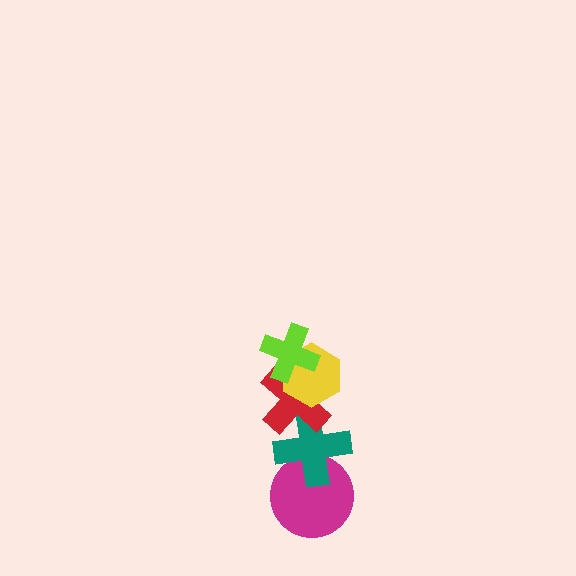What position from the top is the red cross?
The red cross is 3rd from the top.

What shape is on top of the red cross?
The yellow hexagon is on top of the red cross.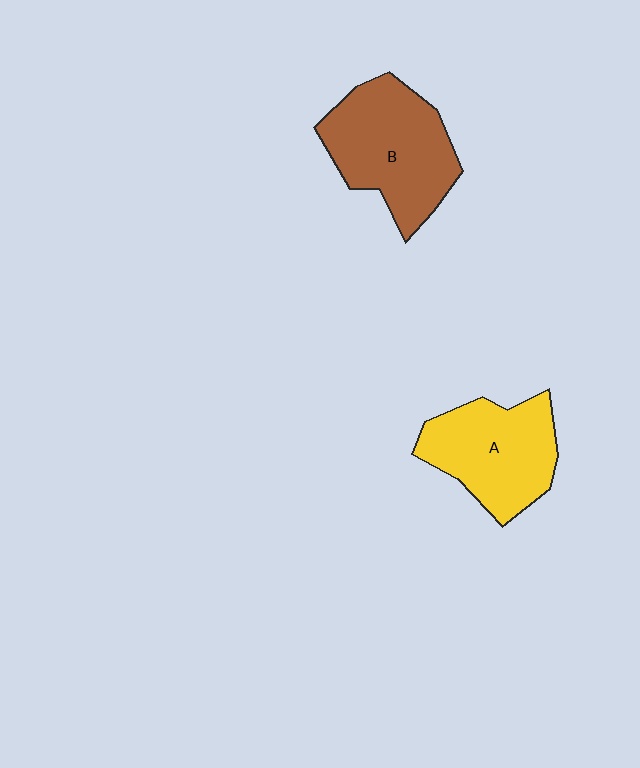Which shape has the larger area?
Shape B (brown).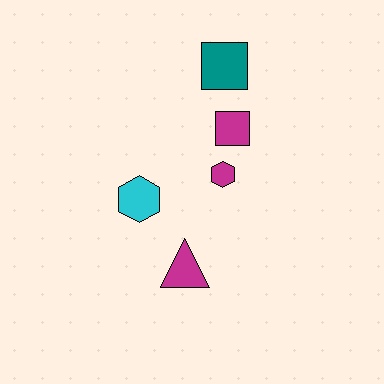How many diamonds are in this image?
There are no diamonds.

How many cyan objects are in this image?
There is 1 cyan object.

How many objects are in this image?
There are 5 objects.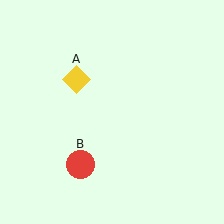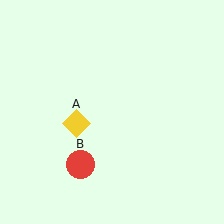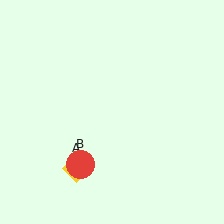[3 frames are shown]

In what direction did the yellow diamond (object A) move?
The yellow diamond (object A) moved down.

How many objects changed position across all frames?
1 object changed position: yellow diamond (object A).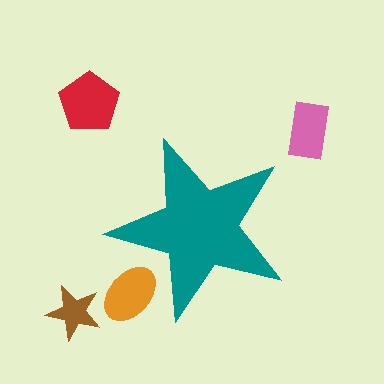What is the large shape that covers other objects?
A teal star.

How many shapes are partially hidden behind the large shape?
1 shape is partially hidden.